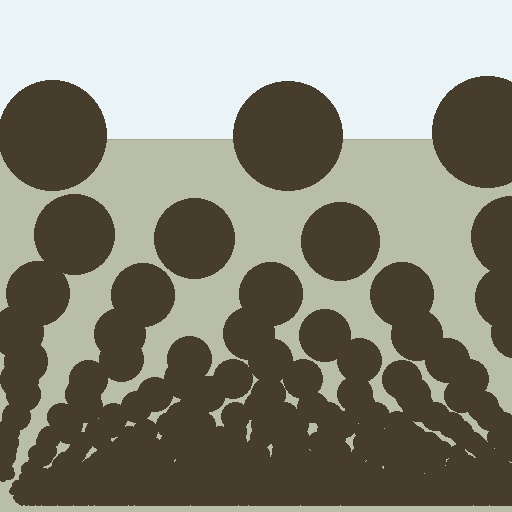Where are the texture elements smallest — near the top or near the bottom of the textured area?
Near the bottom.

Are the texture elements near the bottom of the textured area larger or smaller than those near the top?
Smaller. The gradient is inverted — elements near the bottom are smaller and denser.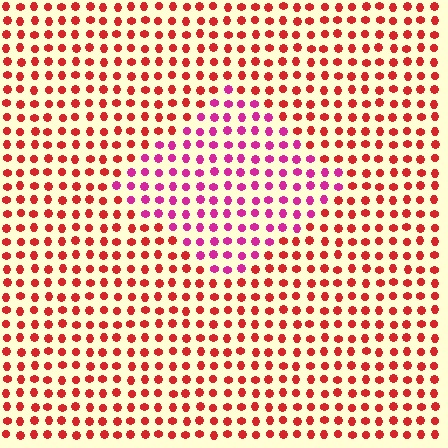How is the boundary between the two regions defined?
The boundary is defined purely by a slight shift in hue (about 40 degrees). Spacing, size, and orientation are identical on both sides.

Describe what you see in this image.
The image is filled with small red elements in a uniform arrangement. A diamond-shaped region is visible where the elements are tinted to a slightly different hue, forming a subtle color boundary.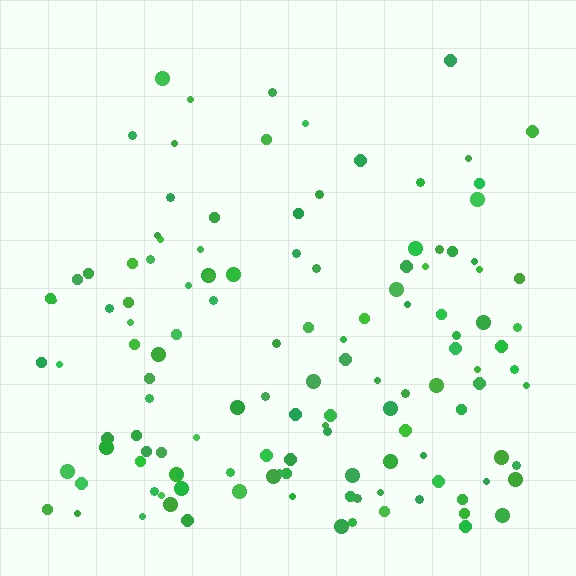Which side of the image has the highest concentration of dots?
The bottom.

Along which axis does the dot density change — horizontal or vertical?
Vertical.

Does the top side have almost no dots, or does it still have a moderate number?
Still a moderate number, just noticeably fewer than the bottom.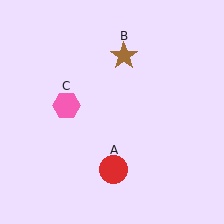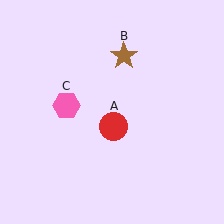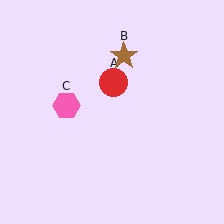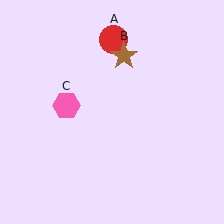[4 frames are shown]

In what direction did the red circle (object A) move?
The red circle (object A) moved up.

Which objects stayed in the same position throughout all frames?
Brown star (object B) and pink hexagon (object C) remained stationary.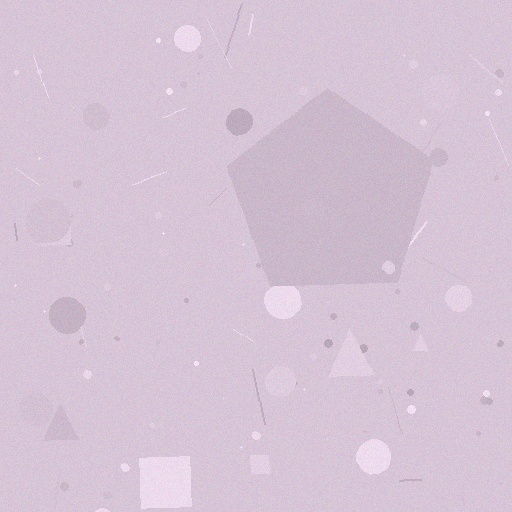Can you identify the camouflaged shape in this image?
The camouflaged shape is a pentagon.